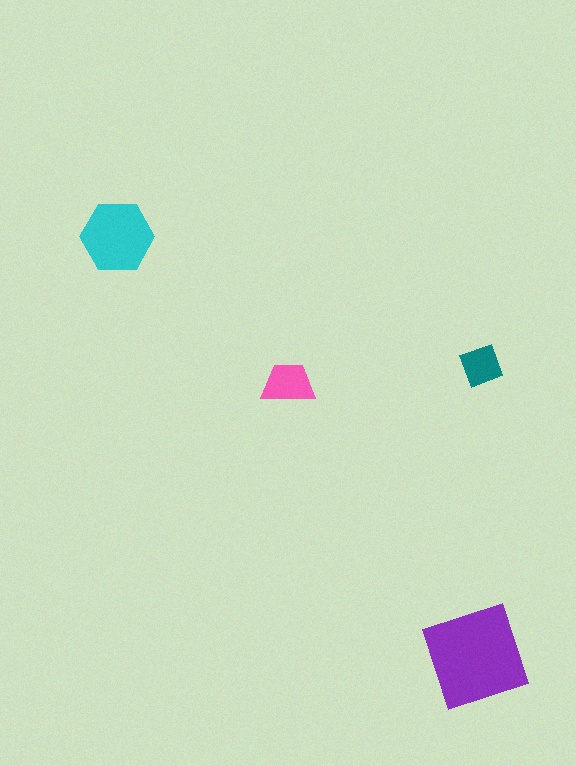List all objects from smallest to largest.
The teal diamond, the pink trapezoid, the cyan hexagon, the purple square.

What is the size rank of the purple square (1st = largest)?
1st.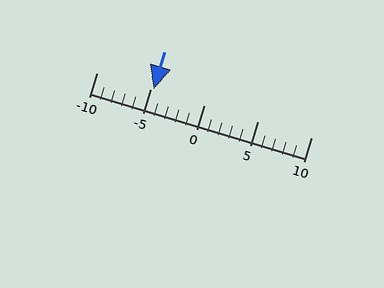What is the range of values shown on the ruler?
The ruler shows values from -10 to 10.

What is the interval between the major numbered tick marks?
The major tick marks are spaced 5 units apart.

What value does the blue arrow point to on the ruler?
The blue arrow points to approximately -5.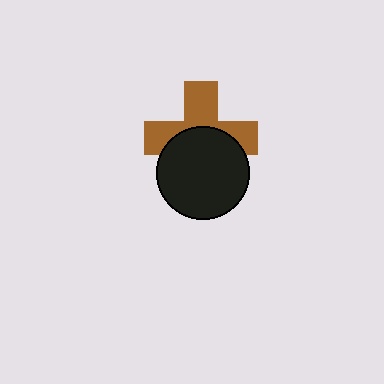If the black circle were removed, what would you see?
You would see the complete brown cross.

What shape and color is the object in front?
The object in front is a black circle.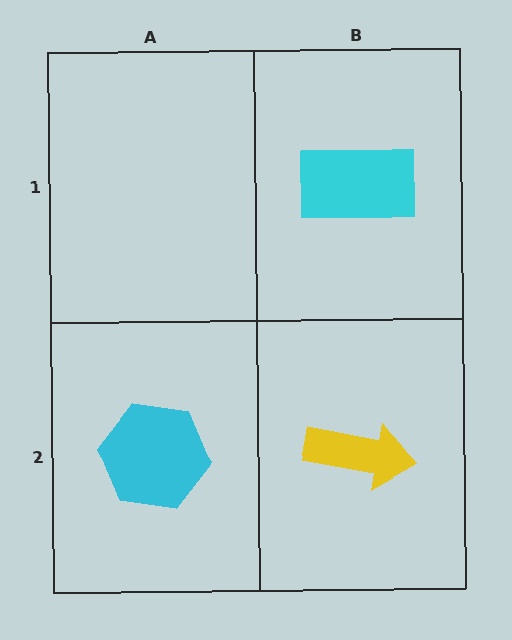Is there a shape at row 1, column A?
No, that cell is empty.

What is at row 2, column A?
A cyan hexagon.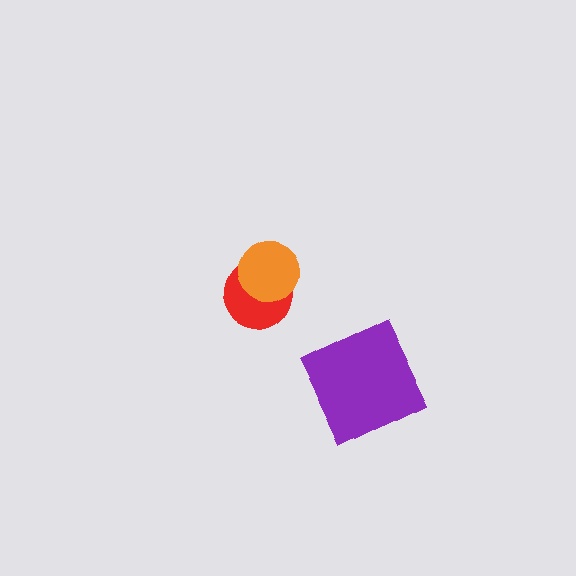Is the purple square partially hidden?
No, no other shape covers it.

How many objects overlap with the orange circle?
1 object overlaps with the orange circle.